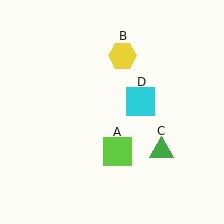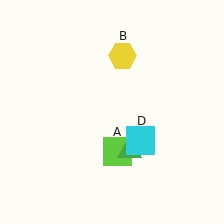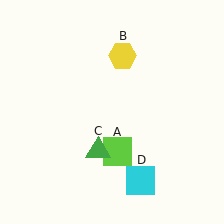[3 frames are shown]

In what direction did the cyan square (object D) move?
The cyan square (object D) moved down.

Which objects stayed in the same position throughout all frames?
Lime square (object A) and yellow hexagon (object B) remained stationary.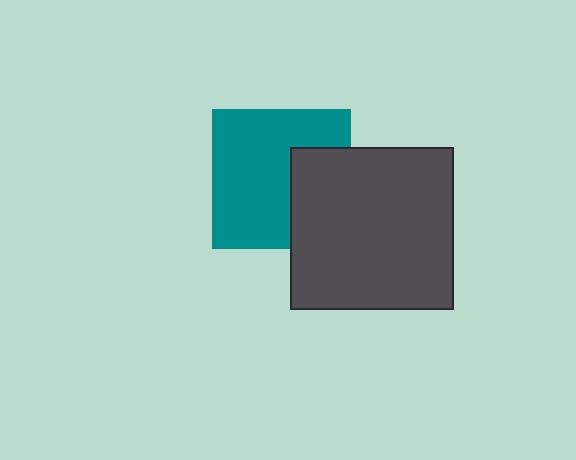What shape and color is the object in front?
The object in front is a dark gray square.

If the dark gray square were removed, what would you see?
You would see the complete teal square.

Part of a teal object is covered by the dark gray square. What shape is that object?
It is a square.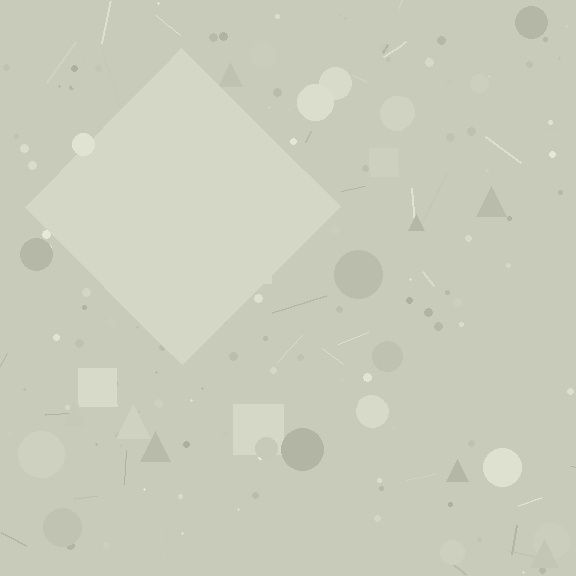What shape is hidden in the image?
A diamond is hidden in the image.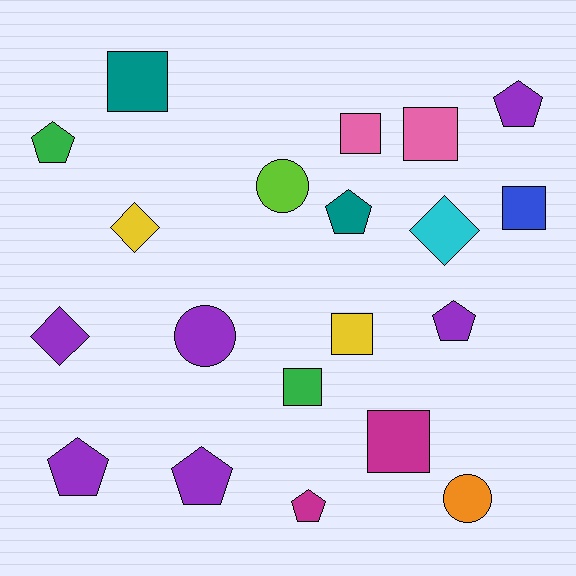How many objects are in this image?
There are 20 objects.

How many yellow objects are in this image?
There are 2 yellow objects.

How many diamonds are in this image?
There are 3 diamonds.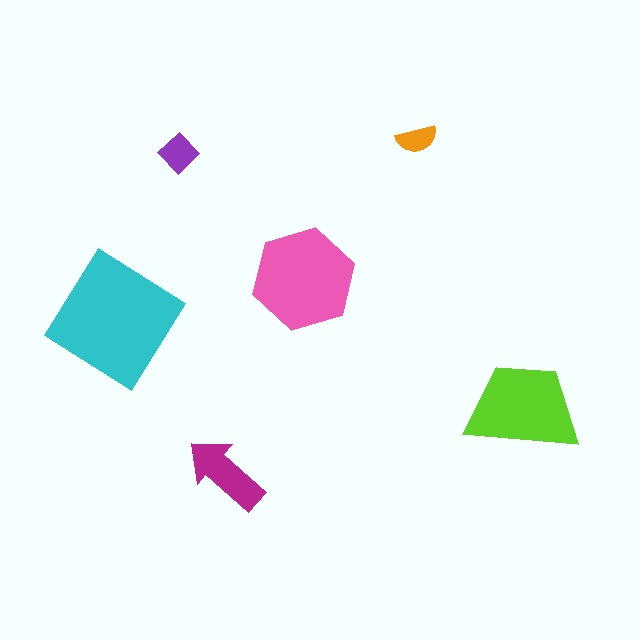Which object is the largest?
The cyan diamond.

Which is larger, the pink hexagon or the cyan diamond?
The cyan diamond.